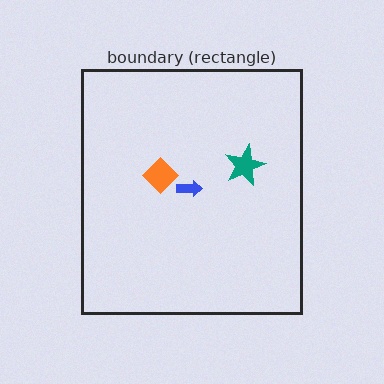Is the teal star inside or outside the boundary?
Inside.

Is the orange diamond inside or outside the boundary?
Inside.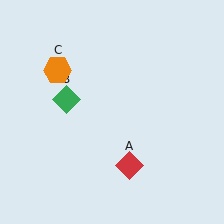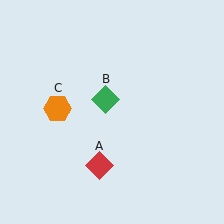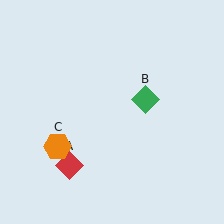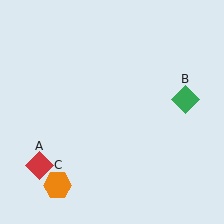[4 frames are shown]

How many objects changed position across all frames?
3 objects changed position: red diamond (object A), green diamond (object B), orange hexagon (object C).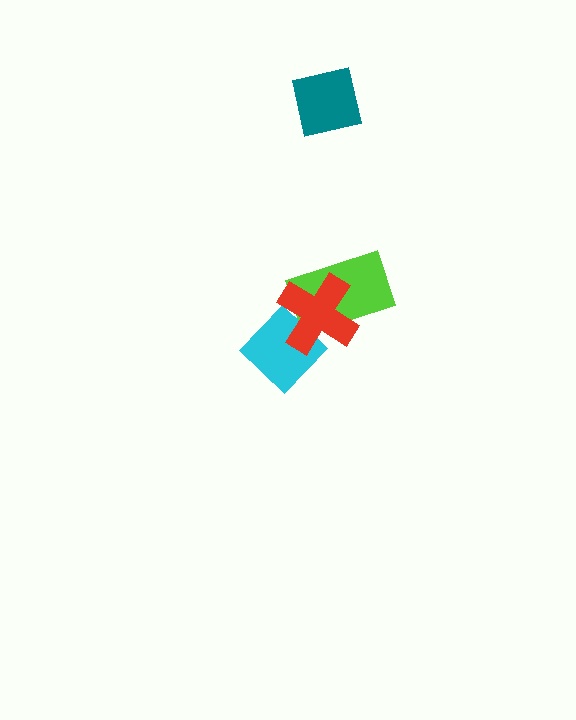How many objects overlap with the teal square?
0 objects overlap with the teal square.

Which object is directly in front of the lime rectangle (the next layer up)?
The cyan diamond is directly in front of the lime rectangle.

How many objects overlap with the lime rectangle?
2 objects overlap with the lime rectangle.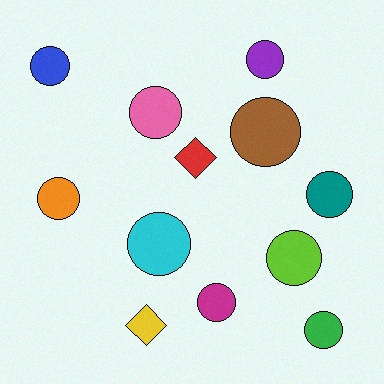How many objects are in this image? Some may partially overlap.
There are 12 objects.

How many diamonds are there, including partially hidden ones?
There are 2 diamonds.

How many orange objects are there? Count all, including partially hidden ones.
There is 1 orange object.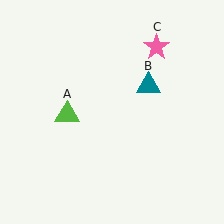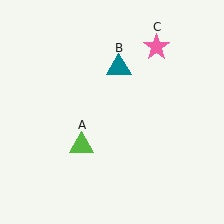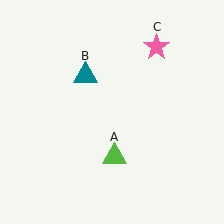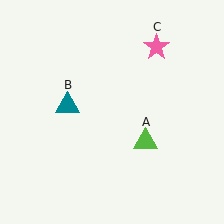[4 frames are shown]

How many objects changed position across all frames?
2 objects changed position: lime triangle (object A), teal triangle (object B).